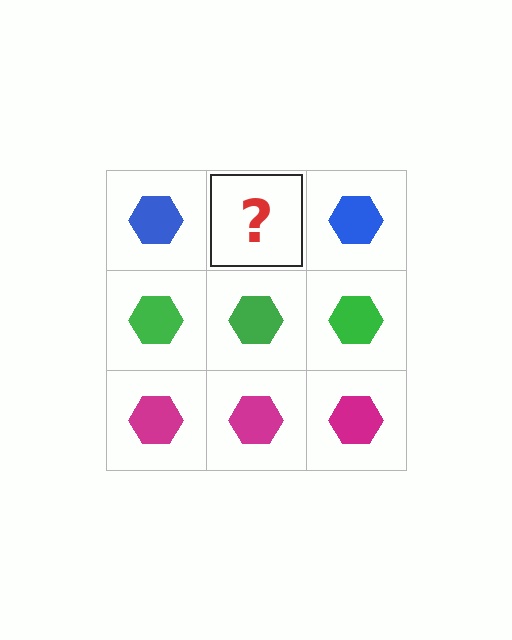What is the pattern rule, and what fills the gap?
The rule is that each row has a consistent color. The gap should be filled with a blue hexagon.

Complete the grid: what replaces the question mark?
The question mark should be replaced with a blue hexagon.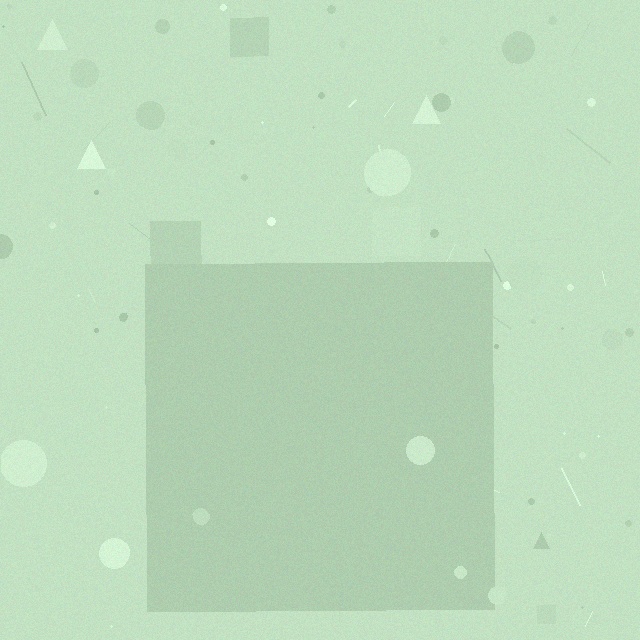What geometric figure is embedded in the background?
A square is embedded in the background.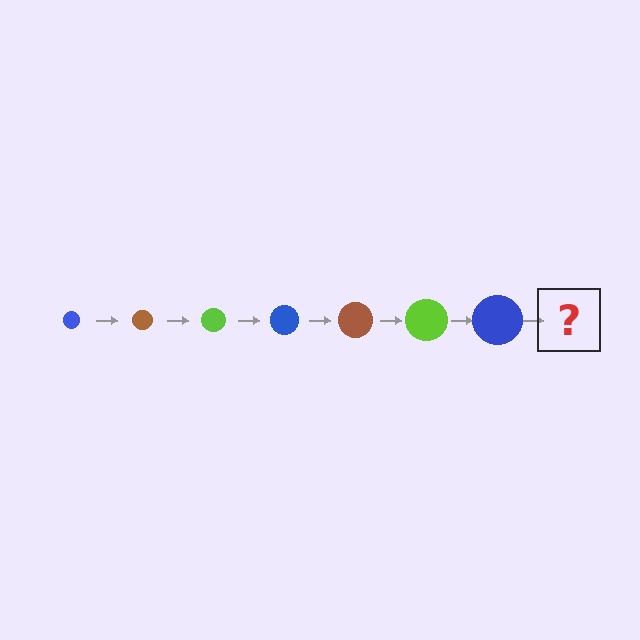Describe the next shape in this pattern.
It should be a brown circle, larger than the previous one.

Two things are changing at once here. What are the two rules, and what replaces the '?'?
The two rules are that the circle grows larger each step and the color cycles through blue, brown, and lime. The '?' should be a brown circle, larger than the previous one.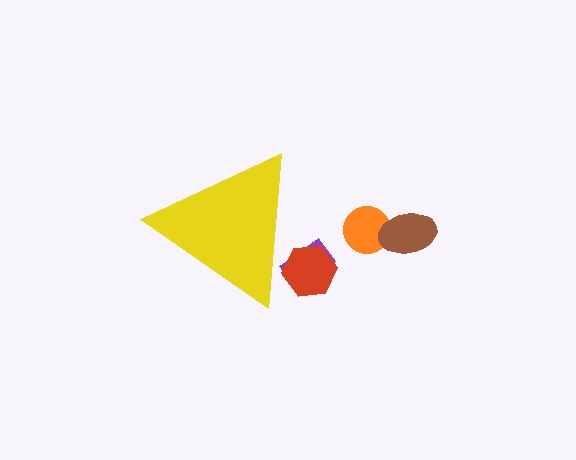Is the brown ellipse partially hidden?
No, the brown ellipse is fully visible.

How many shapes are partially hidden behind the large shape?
2 shapes are partially hidden.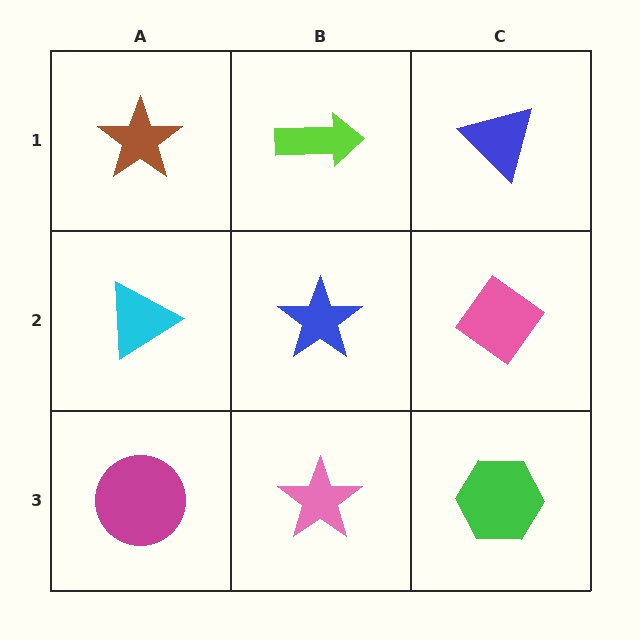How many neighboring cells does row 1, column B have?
3.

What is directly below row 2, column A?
A magenta circle.